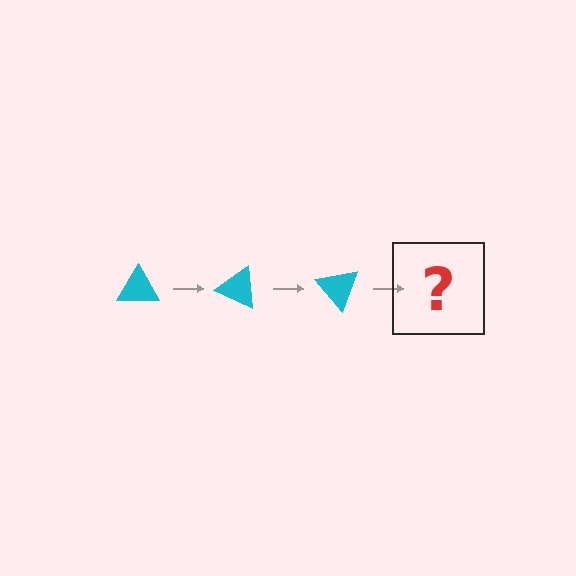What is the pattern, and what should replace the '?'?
The pattern is that the triangle rotates 25 degrees each step. The '?' should be a cyan triangle rotated 75 degrees.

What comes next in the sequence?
The next element should be a cyan triangle rotated 75 degrees.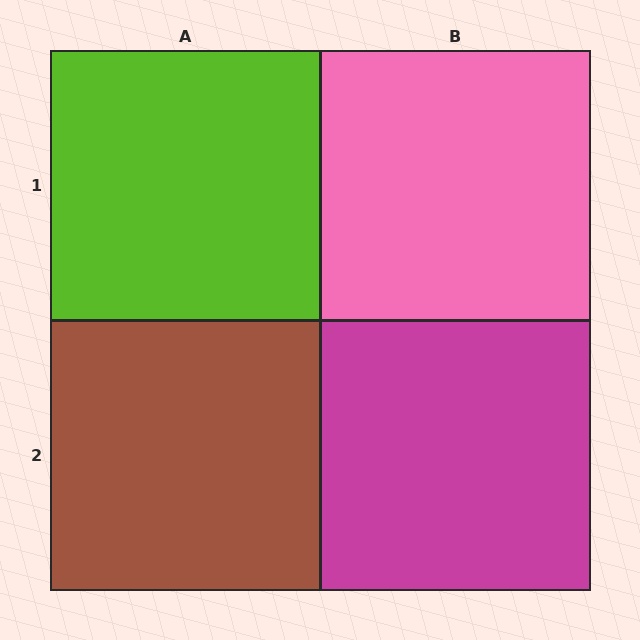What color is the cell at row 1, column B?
Pink.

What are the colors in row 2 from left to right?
Brown, magenta.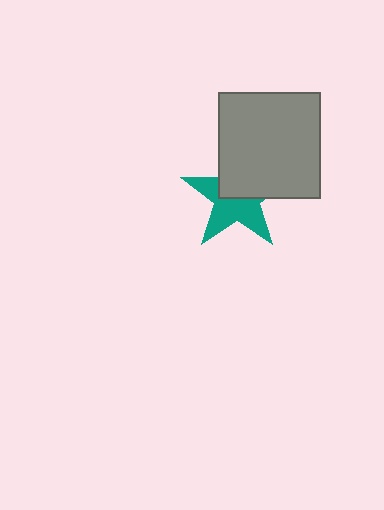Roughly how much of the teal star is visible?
About half of it is visible (roughly 53%).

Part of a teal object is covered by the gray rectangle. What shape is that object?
It is a star.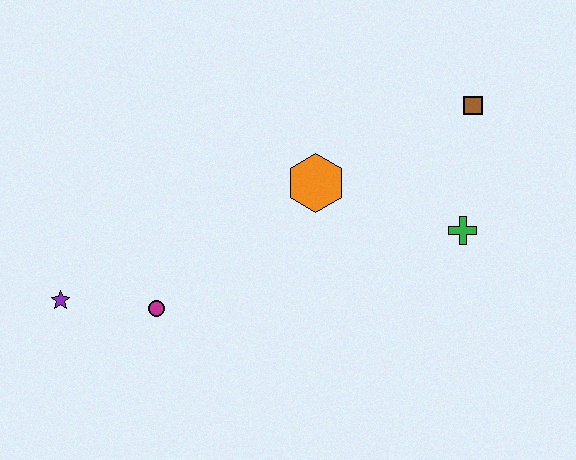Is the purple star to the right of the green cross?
No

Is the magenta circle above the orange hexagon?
No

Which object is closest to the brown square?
The green cross is closest to the brown square.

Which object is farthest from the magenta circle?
The brown square is farthest from the magenta circle.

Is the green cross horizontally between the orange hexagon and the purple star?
No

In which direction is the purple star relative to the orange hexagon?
The purple star is to the left of the orange hexagon.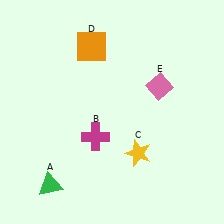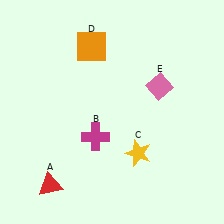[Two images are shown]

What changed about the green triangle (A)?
In Image 1, A is green. In Image 2, it changed to red.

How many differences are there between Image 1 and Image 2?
There is 1 difference between the two images.